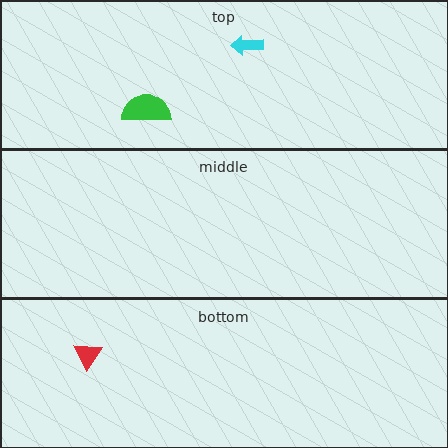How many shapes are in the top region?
2.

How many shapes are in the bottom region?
1.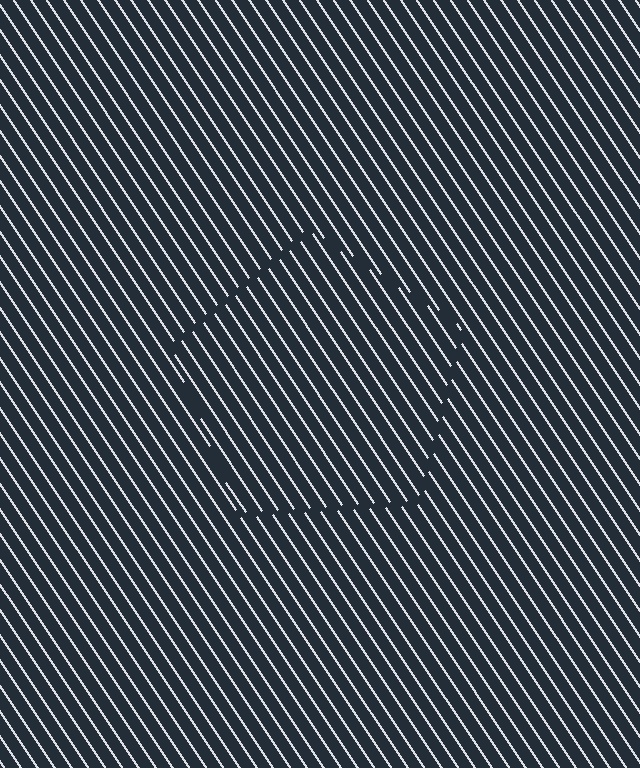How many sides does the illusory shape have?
5 sides — the line-ends trace a pentagon.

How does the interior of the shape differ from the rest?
The interior of the shape contains the same grating, shifted by half a period — the contour is defined by the phase discontinuity where line-ends from the inner and outer gratings abut.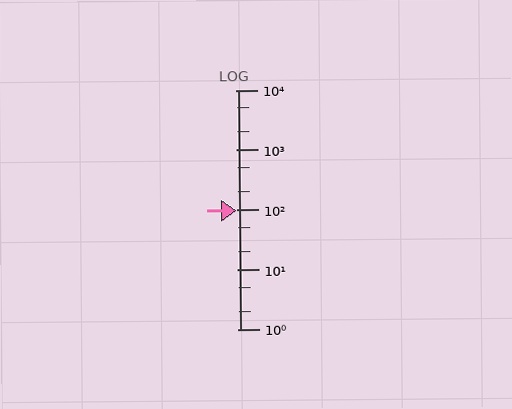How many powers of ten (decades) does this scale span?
The scale spans 4 decades, from 1 to 10000.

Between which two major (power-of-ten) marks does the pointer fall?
The pointer is between 10 and 100.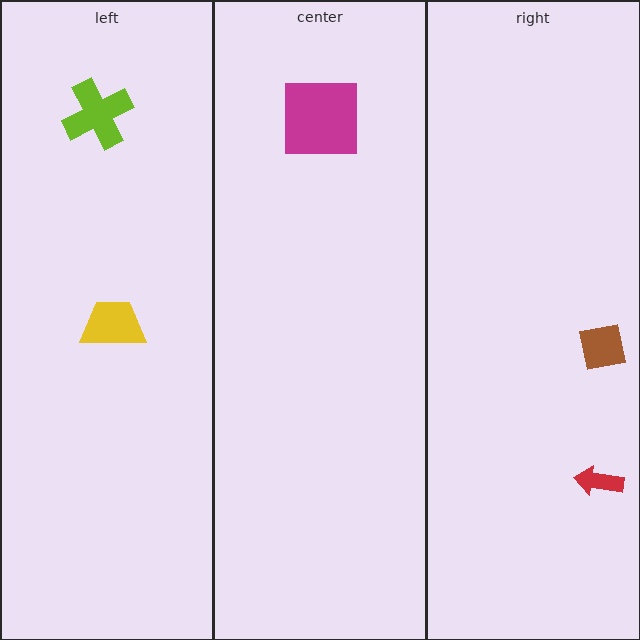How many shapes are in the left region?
2.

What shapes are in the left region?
The yellow trapezoid, the lime cross.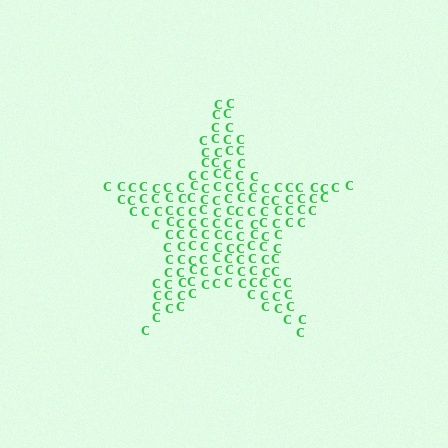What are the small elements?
The small elements are letter C's.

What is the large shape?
The large shape is a star.